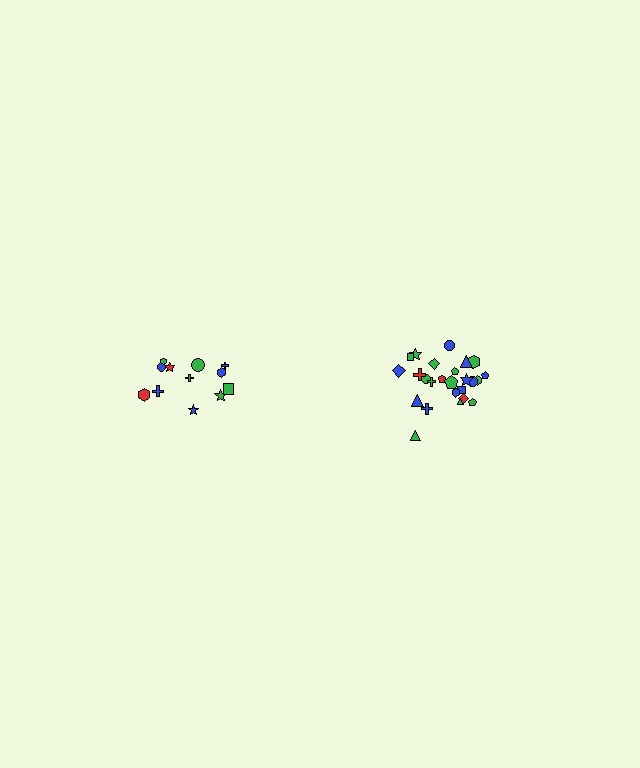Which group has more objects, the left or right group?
The right group.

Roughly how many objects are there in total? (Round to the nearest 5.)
Roughly 35 objects in total.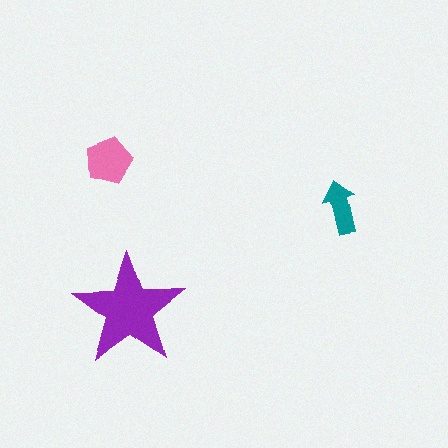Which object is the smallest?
The teal arrow.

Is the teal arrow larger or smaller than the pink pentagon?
Smaller.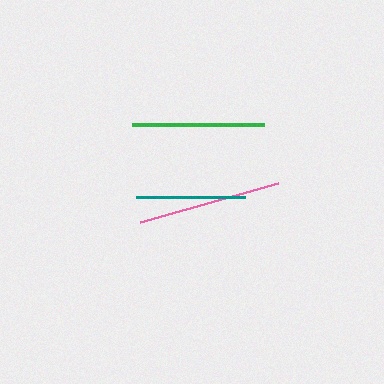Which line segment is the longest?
The pink line is the longest at approximately 143 pixels.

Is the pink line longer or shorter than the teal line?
The pink line is longer than the teal line.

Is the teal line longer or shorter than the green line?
The green line is longer than the teal line.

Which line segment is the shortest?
The teal line is the shortest at approximately 109 pixels.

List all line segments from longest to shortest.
From longest to shortest: pink, green, teal.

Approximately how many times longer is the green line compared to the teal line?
The green line is approximately 1.2 times the length of the teal line.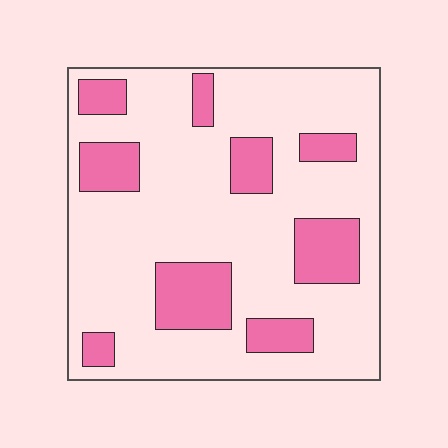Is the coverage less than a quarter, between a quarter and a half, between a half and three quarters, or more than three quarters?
Less than a quarter.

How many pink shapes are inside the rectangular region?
9.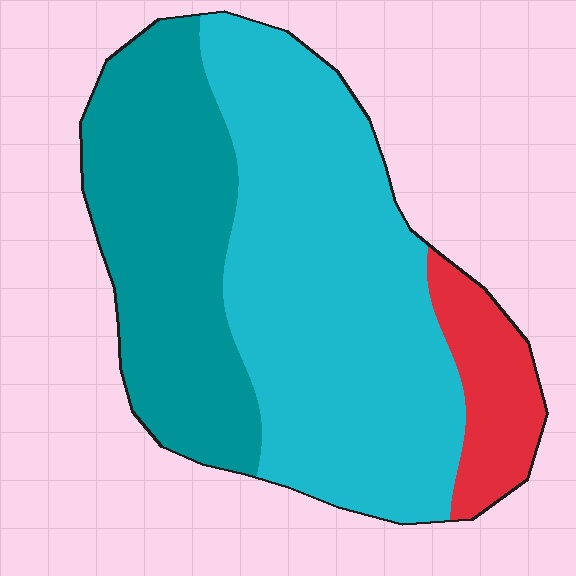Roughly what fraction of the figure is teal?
Teal takes up between a quarter and a half of the figure.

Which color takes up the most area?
Cyan, at roughly 55%.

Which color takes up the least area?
Red, at roughly 10%.